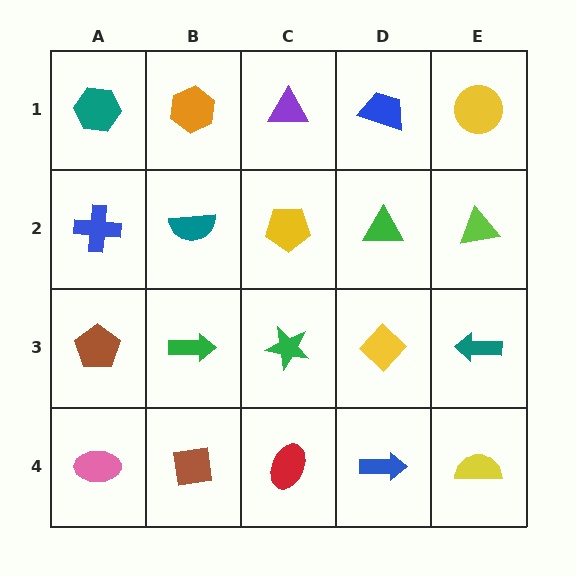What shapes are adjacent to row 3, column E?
A lime triangle (row 2, column E), a yellow semicircle (row 4, column E), a yellow diamond (row 3, column D).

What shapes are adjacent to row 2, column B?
An orange hexagon (row 1, column B), a green arrow (row 3, column B), a blue cross (row 2, column A), a yellow pentagon (row 2, column C).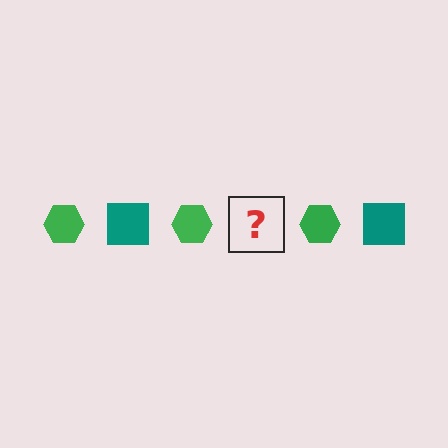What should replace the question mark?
The question mark should be replaced with a teal square.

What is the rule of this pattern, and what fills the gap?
The rule is that the pattern alternates between green hexagon and teal square. The gap should be filled with a teal square.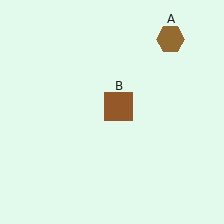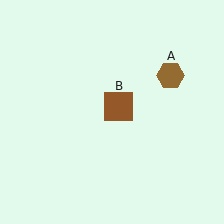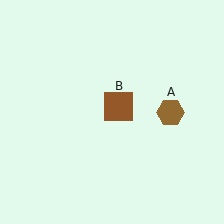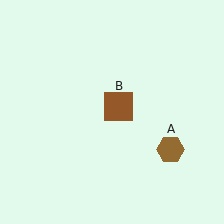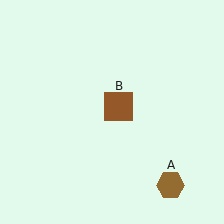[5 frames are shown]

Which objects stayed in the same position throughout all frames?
Brown square (object B) remained stationary.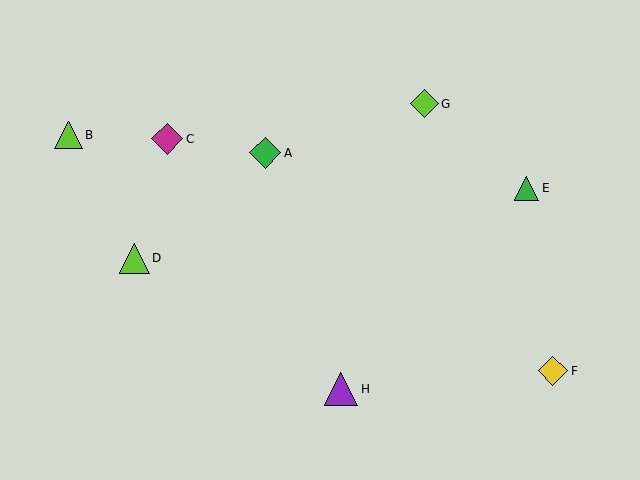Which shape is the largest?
The purple triangle (labeled H) is the largest.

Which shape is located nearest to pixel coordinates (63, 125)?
The lime triangle (labeled B) at (69, 135) is nearest to that location.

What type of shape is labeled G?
Shape G is a lime diamond.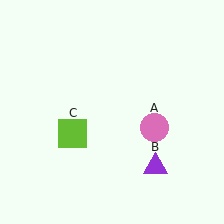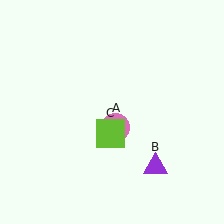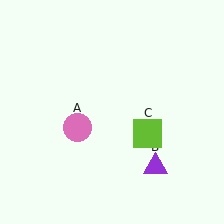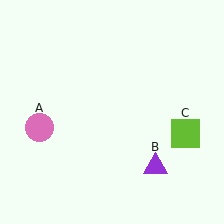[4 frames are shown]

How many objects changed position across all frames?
2 objects changed position: pink circle (object A), lime square (object C).